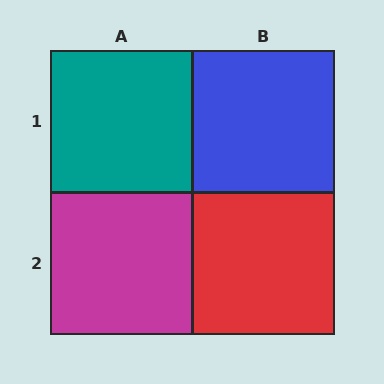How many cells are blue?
1 cell is blue.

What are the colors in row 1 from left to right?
Teal, blue.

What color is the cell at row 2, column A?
Magenta.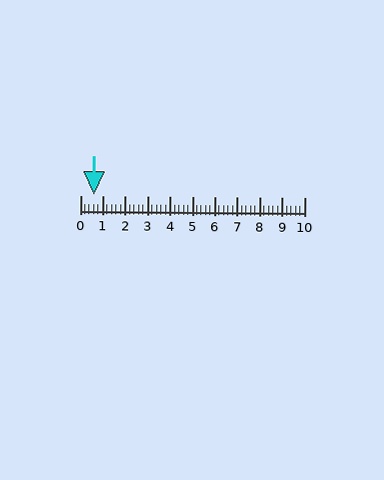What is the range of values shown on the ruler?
The ruler shows values from 0 to 10.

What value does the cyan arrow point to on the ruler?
The cyan arrow points to approximately 0.6.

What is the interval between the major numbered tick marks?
The major tick marks are spaced 1 units apart.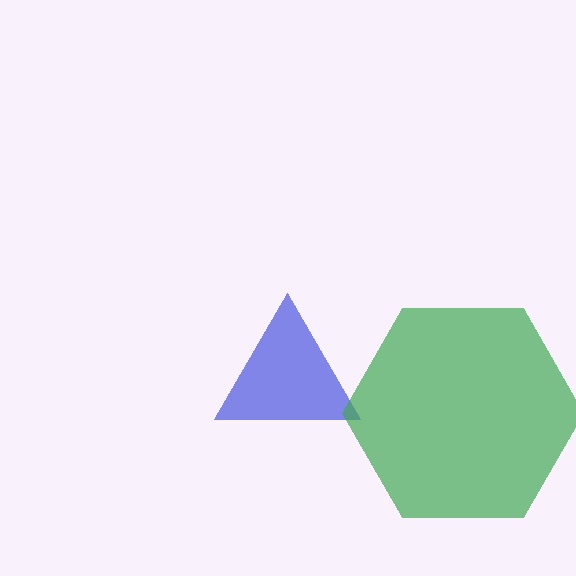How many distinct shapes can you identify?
There are 2 distinct shapes: a blue triangle, a green hexagon.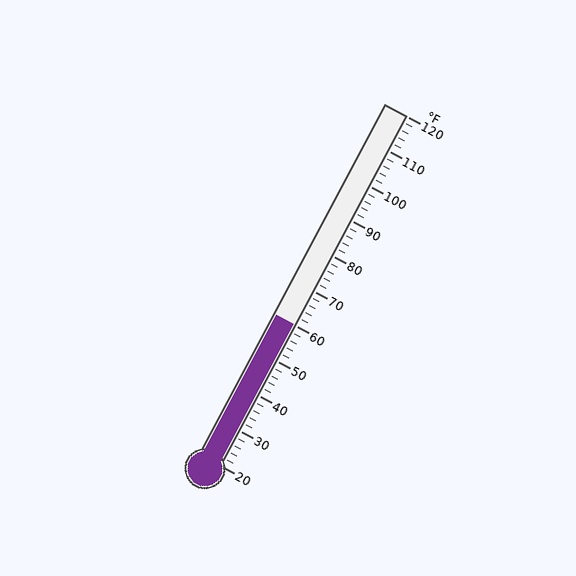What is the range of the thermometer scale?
The thermometer scale ranges from 20°F to 120°F.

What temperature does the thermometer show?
The thermometer shows approximately 60°F.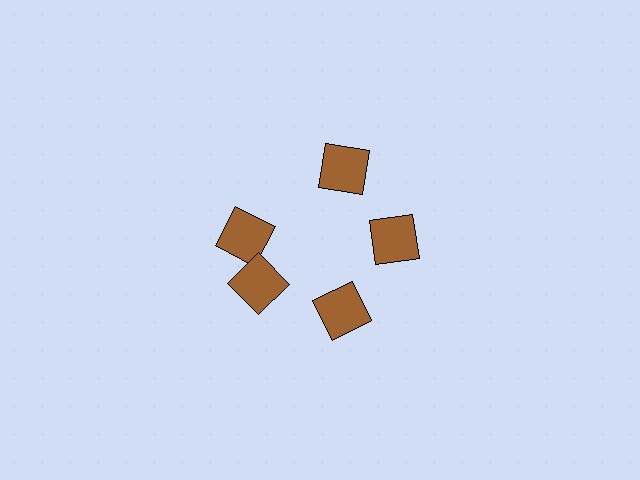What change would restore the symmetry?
The symmetry would be restored by rotating it back into even spacing with its neighbors so that all 5 squares sit at equal angles and equal distance from the center.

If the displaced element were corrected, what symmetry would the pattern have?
It would have 5-fold rotational symmetry — the pattern would map onto itself every 72 degrees.